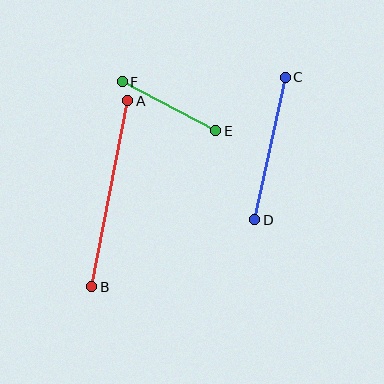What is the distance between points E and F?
The distance is approximately 106 pixels.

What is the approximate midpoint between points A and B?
The midpoint is at approximately (110, 194) pixels.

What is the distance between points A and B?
The distance is approximately 189 pixels.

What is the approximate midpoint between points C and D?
The midpoint is at approximately (270, 148) pixels.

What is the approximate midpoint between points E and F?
The midpoint is at approximately (169, 106) pixels.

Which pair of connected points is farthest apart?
Points A and B are farthest apart.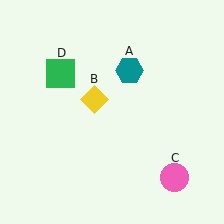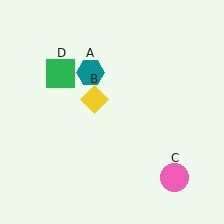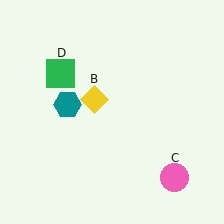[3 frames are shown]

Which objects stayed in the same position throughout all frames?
Yellow diamond (object B) and pink circle (object C) and green square (object D) remained stationary.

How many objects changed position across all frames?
1 object changed position: teal hexagon (object A).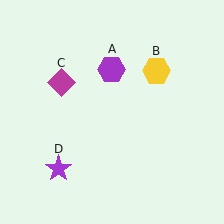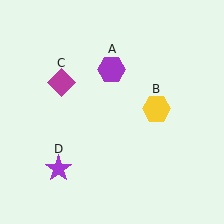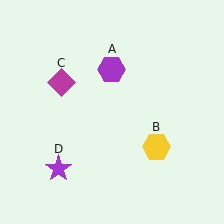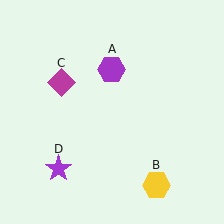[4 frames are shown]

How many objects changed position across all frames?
1 object changed position: yellow hexagon (object B).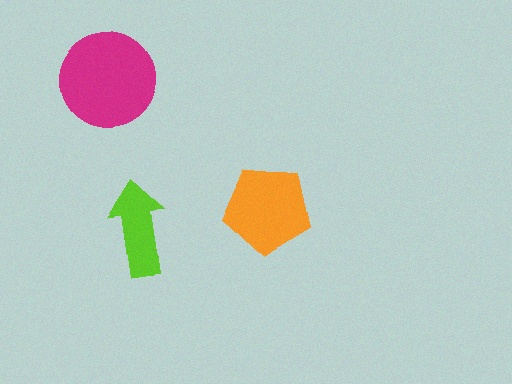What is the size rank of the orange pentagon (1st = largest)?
2nd.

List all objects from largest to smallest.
The magenta circle, the orange pentagon, the lime arrow.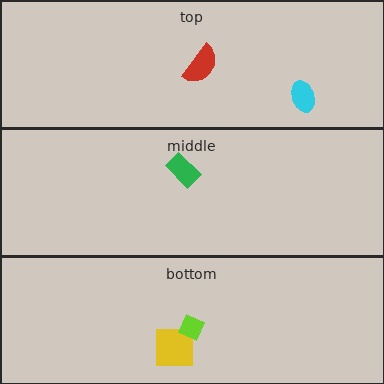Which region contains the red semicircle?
The top region.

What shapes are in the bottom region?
The yellow square, the lime diamond.